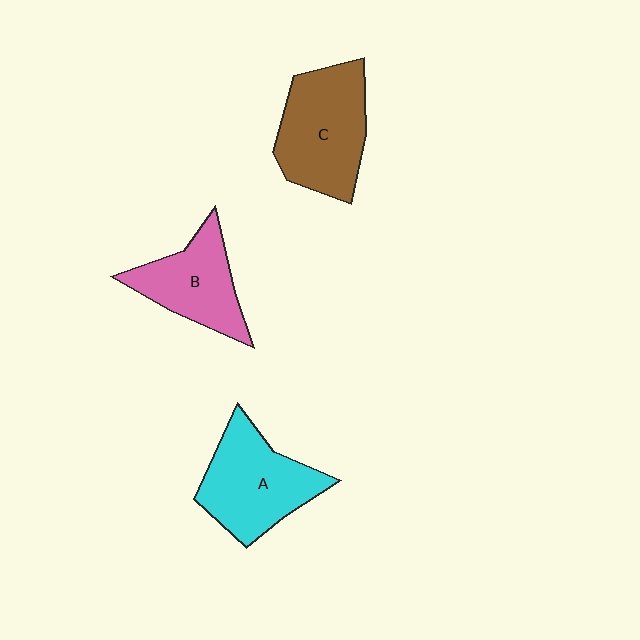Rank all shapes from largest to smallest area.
From largest to smallest: C (brown), A (cyan), B (pink).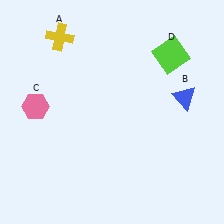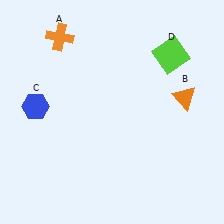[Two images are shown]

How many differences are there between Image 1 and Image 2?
There are 3 differences between the two images.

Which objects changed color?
A changed from yellow to orange. B changed from blue to orange. C changed from pink to blue.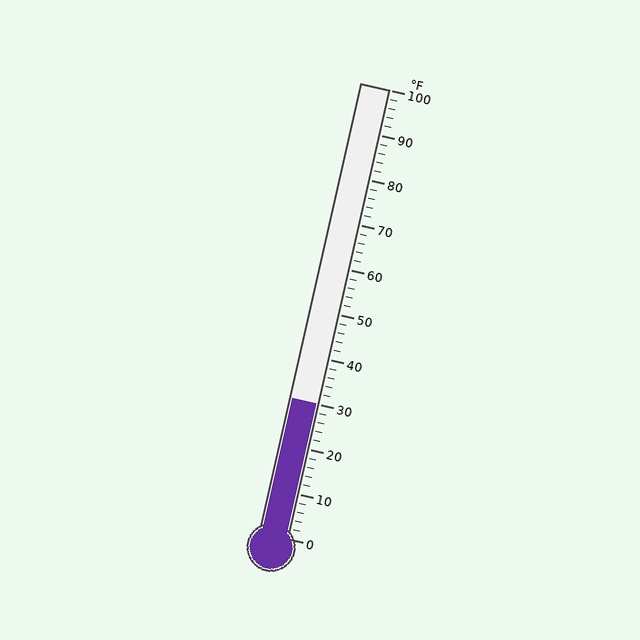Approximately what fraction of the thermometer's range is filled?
The thermometer is filled to approximately 30% of its range.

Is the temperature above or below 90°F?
The temperature is below 90°F.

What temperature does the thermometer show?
The thermometer shows approximately 30°F.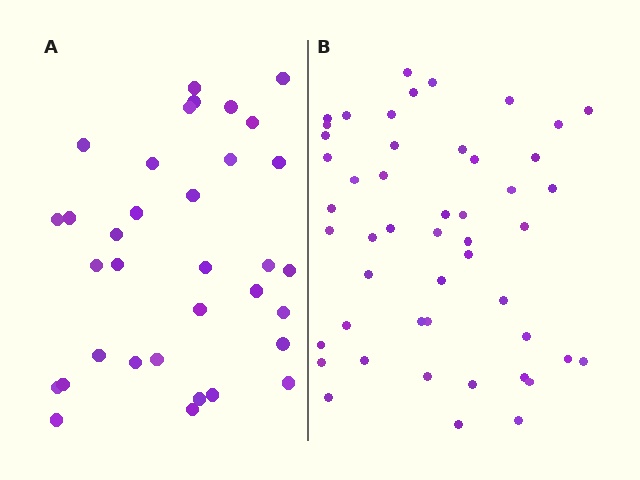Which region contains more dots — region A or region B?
Region B (the right region) has more dots.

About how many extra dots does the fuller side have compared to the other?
Region B has approximately 15 more dots than region A.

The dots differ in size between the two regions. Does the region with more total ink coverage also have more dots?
No. Region A has more total ink coverage because its dots are larger, but region B actually contains more individual dots. Total area can be misleading — the number of items is what matters here.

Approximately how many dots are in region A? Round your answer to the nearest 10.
About 30 dots. (The exact count is 34, which rounds to 30.)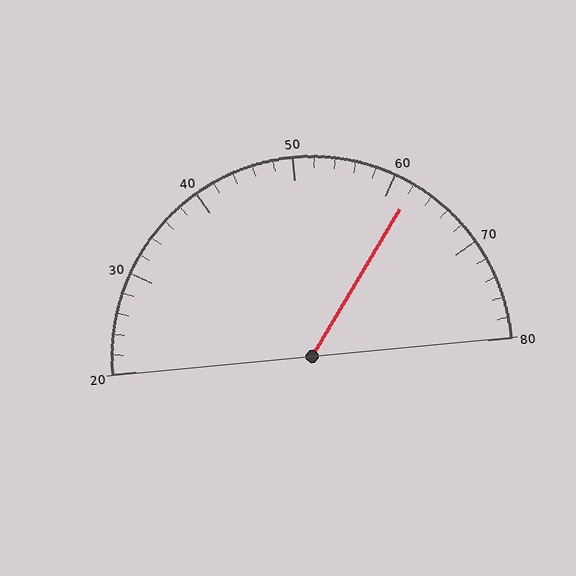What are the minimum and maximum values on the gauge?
The gauge ranges from 20 to 80.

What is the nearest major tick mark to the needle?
The nearest major tick mark is 60.